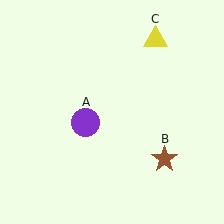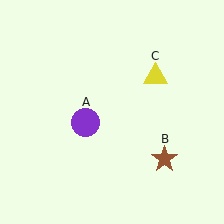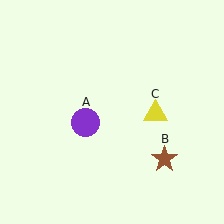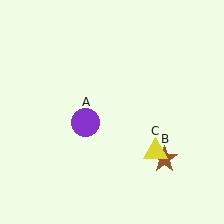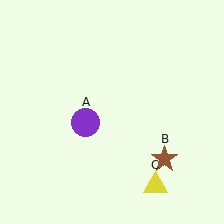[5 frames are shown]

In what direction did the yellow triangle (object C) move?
The yellow triangle (object C) moved down.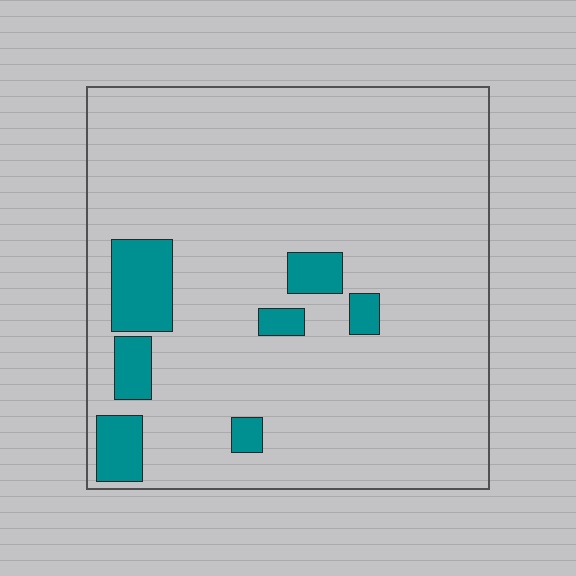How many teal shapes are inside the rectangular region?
7.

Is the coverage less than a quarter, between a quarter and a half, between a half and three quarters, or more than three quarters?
Less than a quarter.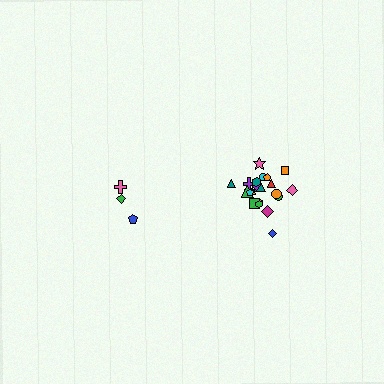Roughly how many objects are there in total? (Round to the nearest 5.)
Roughly 25 objects in total.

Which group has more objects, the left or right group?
The right group.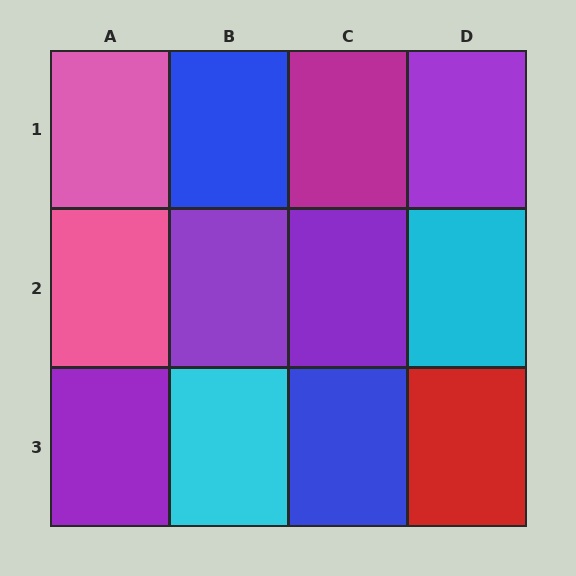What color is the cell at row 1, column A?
Pink.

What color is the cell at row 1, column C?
Magenta.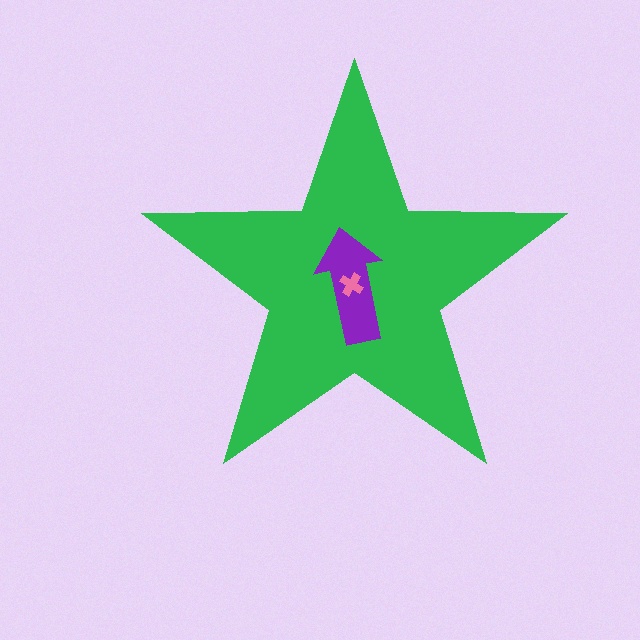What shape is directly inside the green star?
The purple arrow.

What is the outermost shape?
The green star.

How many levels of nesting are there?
3.